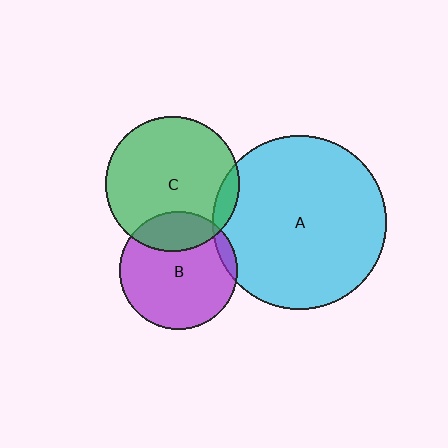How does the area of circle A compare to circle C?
Approximately 1.7 times.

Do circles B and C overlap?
Yes.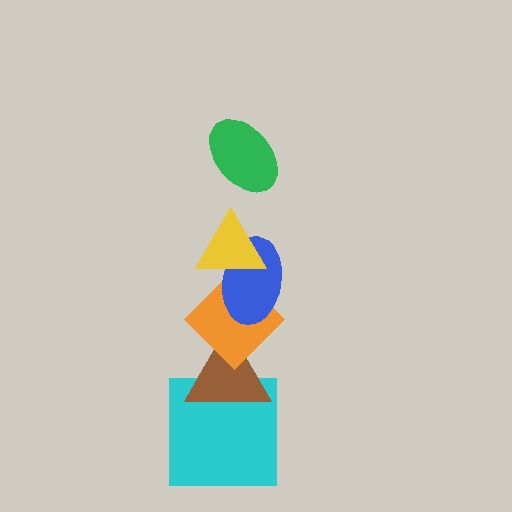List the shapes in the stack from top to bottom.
From top to bottom: the green ellipse, the yellow triangle, the blue ellipse, the orange diamond, the brown triangle, the cyan square.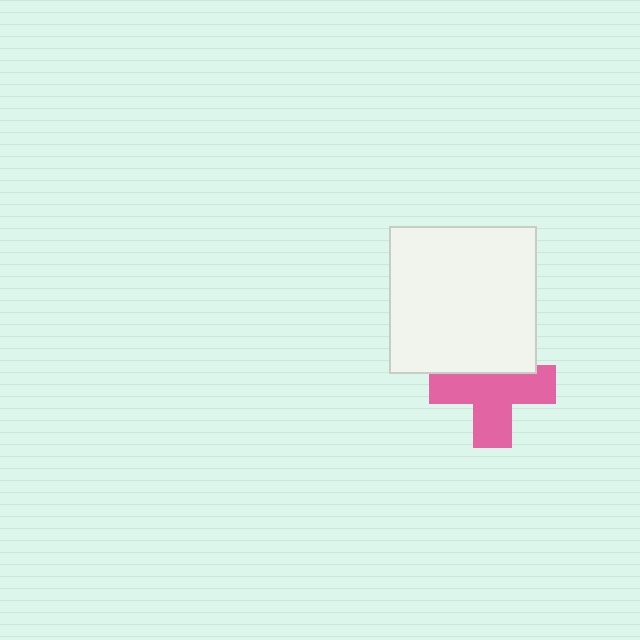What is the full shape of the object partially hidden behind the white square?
The partially hidden object is a pink cross.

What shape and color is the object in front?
The object in front is a white square.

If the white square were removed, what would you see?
You would see the complete pink cross.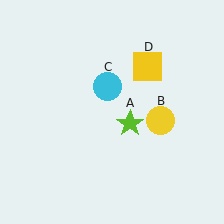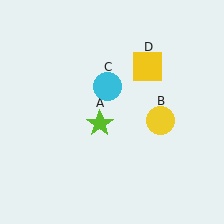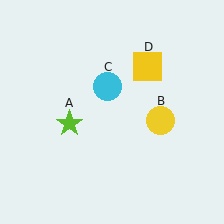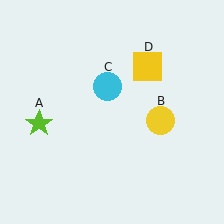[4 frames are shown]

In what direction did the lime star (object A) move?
The lime star (object A) moved left.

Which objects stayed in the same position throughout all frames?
Yellow circle (object B) and cyan circle (object C) and yellow square (object D) remained stationary.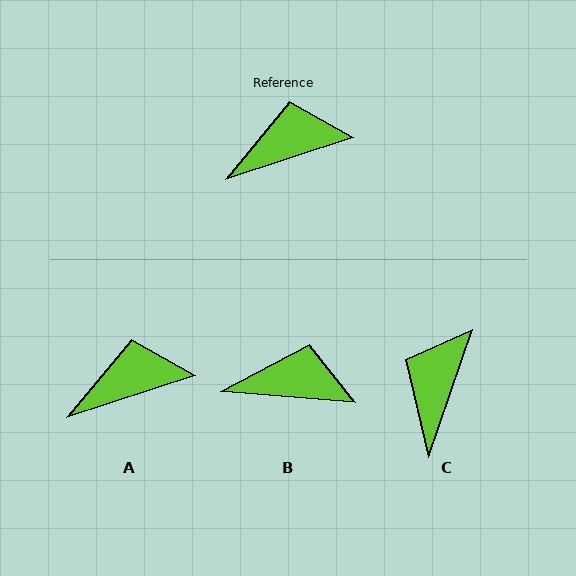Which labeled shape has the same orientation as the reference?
A.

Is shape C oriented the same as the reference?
No, it is off by about 53 degrees.